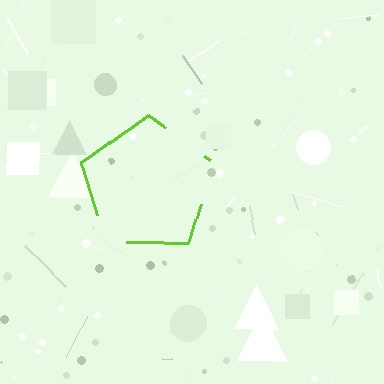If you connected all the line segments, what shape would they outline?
They would outline a pentagon.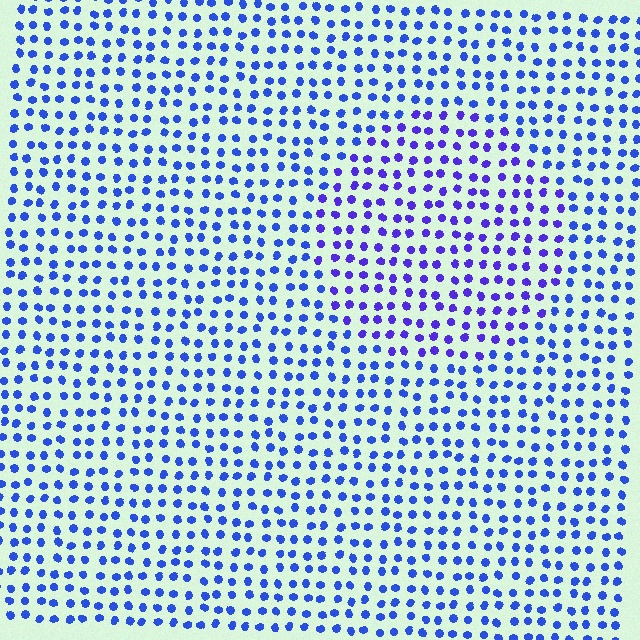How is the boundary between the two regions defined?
The boundary is defined purely by a slight shift in hue (about 26 degrees). Spacing, size, and orientation are identical on both sides.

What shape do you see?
I see a circle.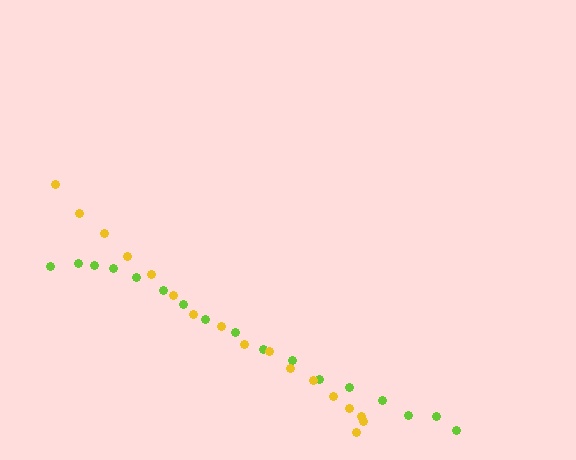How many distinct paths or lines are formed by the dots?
There are 2 distinct paths.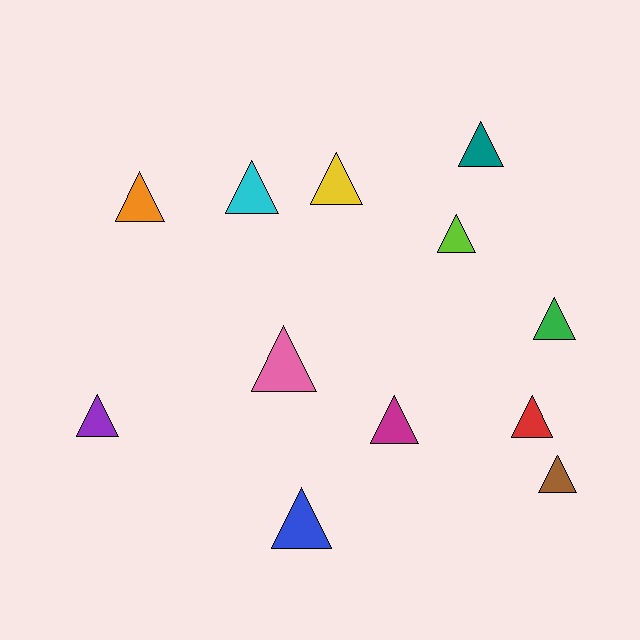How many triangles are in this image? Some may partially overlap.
There are 12 triangles.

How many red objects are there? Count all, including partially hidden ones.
There is 1 red object.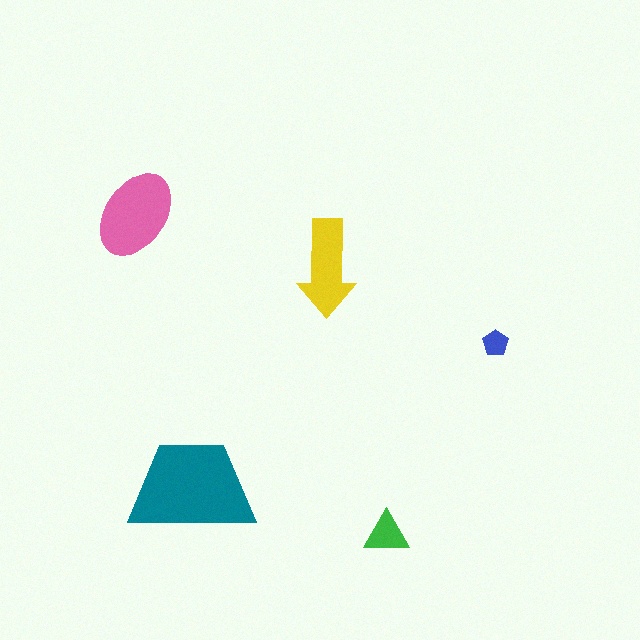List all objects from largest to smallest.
The teal trapezoid, the pink ellipse, the yellow arrow, the green triangle, the blue pentagon.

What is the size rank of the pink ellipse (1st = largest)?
2nd.